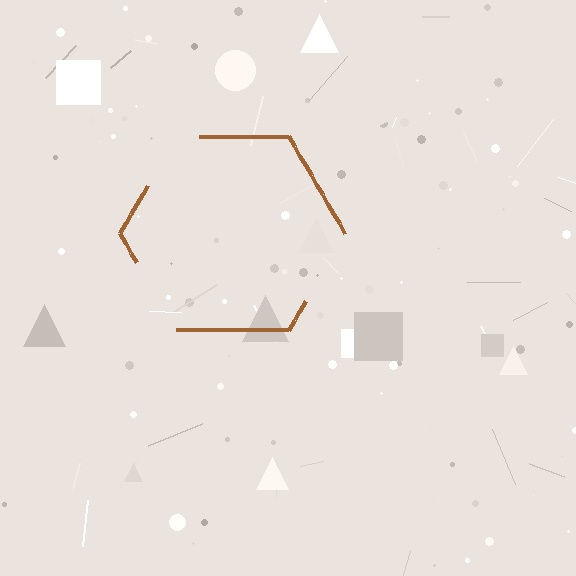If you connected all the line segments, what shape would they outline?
They would outline a hexagon.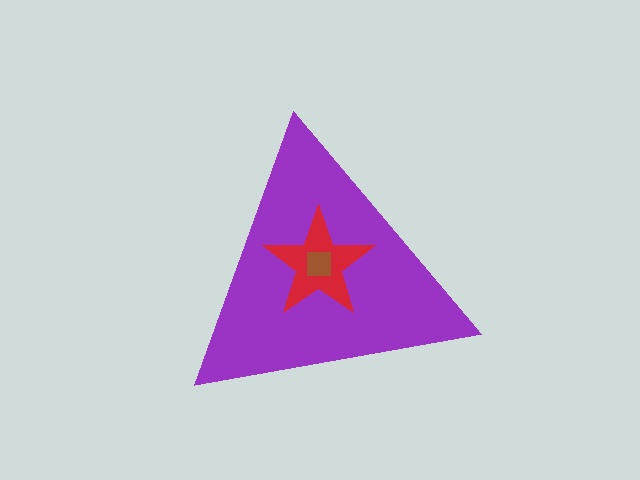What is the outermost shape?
The purple triangle.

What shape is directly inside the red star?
The brown square.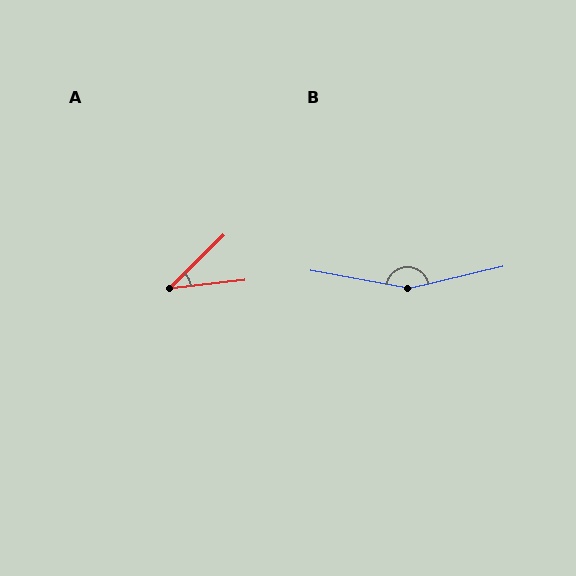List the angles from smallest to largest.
A (38°), B (156°).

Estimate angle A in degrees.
Approximately 38 degrees.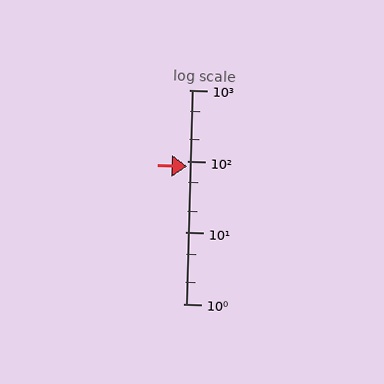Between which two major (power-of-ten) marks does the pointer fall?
The pointer is between 10 and 100.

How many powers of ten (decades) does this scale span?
The scale spans 3 decades, from 1 to 1000.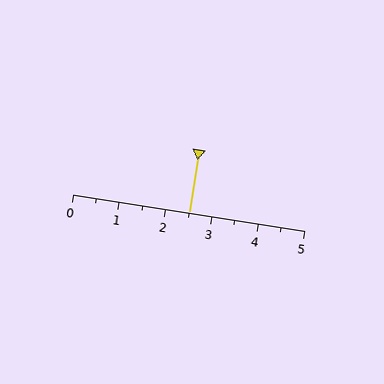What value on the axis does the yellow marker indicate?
The marker indicates approximately 2.5.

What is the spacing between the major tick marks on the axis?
The major ticks are spaced 1 apart.